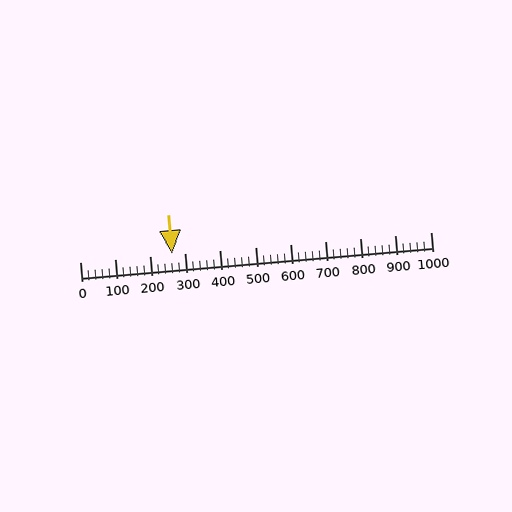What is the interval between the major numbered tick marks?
The major tick marks are spaced 100 units apart.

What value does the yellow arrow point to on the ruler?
The yellow arrow points to approximately 264.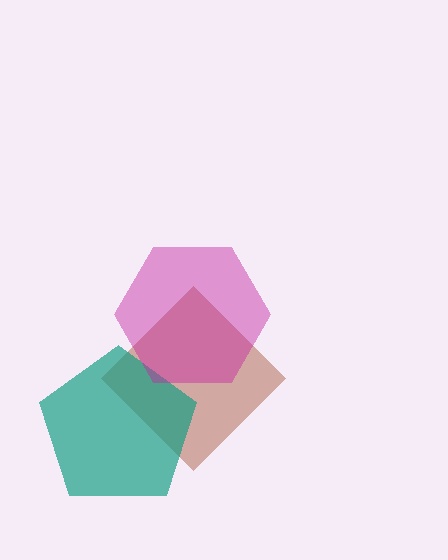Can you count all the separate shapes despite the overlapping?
Yes, there are 3 separate shapes.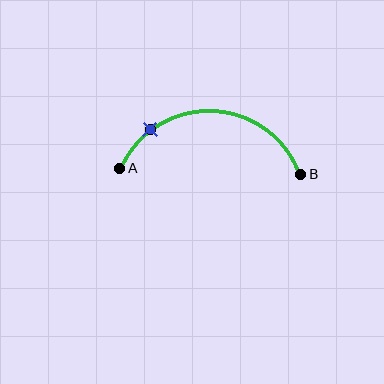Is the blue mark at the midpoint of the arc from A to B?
No. The blue mark lies on the arc but is closer to endpoint A. The arc midpoint would be at the point on the curve equidistant along the arc from both A and B.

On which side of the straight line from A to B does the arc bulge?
The arc bulges above the straight line connecting A and B.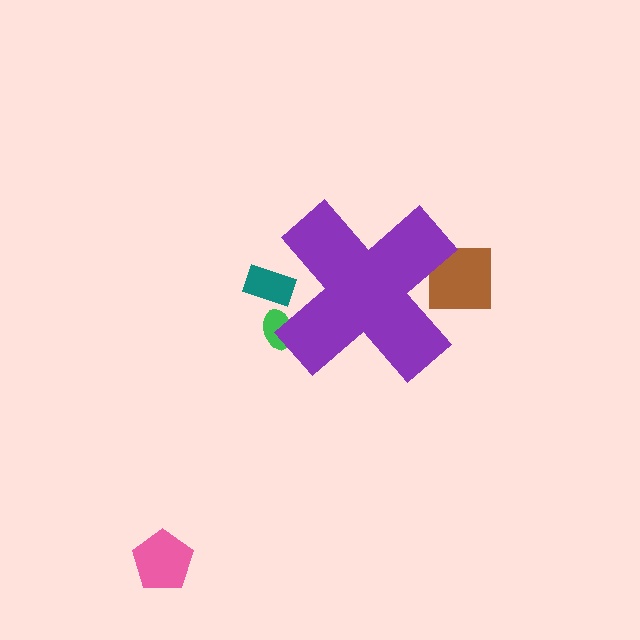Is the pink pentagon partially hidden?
No, the pink pentagon is fully visible.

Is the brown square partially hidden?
Yes, the brown square is partially hidden behind the purple cross.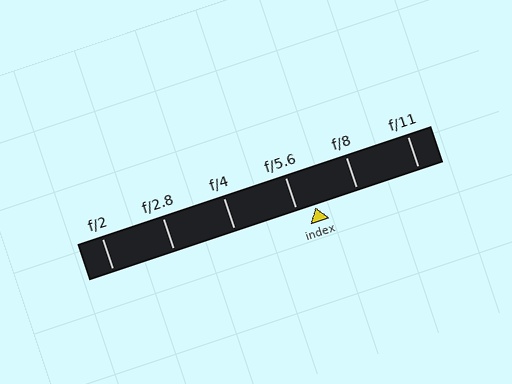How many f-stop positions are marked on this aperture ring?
There are 6 f-stop positions marked.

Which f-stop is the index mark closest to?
The index mark is closest to f/5.6.